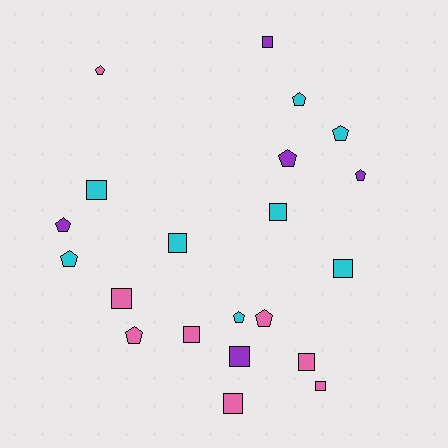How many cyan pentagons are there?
There are 4 cyan pentagons.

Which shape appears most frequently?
Square, with 11 objects.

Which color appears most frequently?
Pink, with 8 objects.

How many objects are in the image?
There are 21 objects.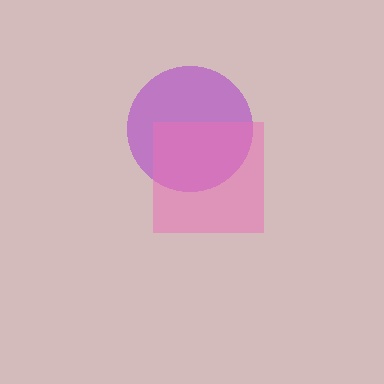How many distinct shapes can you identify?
There are 2 distinct shapes: a purple circle, a pink square.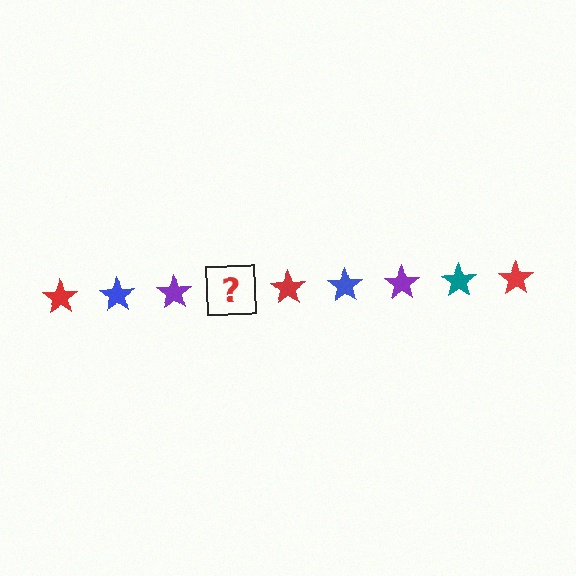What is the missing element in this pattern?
The missing element is a teal star.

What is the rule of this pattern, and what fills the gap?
The rule is that the pattern cycles through red, blue, purple, teal stars. The gap should be filled with a teal star.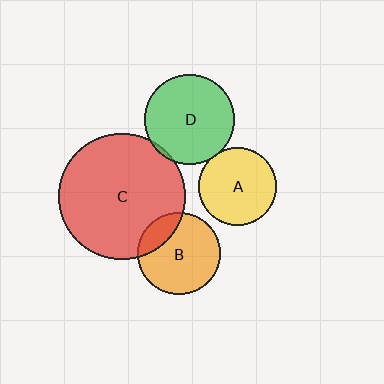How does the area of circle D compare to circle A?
Approximately 1.4 times.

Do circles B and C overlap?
Yes.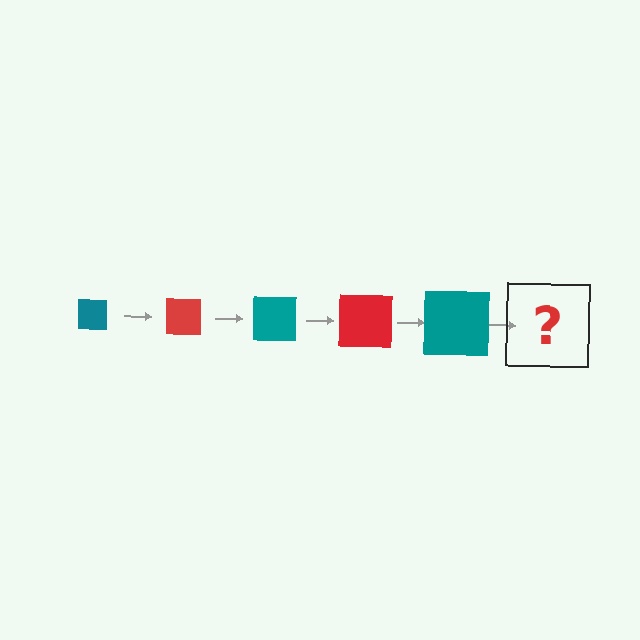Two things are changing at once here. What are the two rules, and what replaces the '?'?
The two rules are that the square grows larger each step and the color cycles through teal and red. The '?' should be a red square, larger than the previous one.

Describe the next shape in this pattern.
It should be a red square, larger than the previous one.